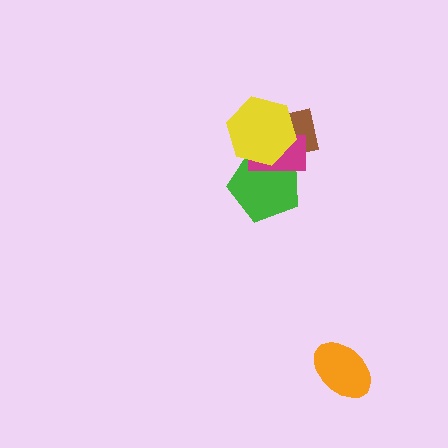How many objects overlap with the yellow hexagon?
3 objects overlap with the yellow hexagon.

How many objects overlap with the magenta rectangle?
3 objects overlap with the magenta rectangle.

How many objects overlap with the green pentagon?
3 objects overlap with the green pentagon.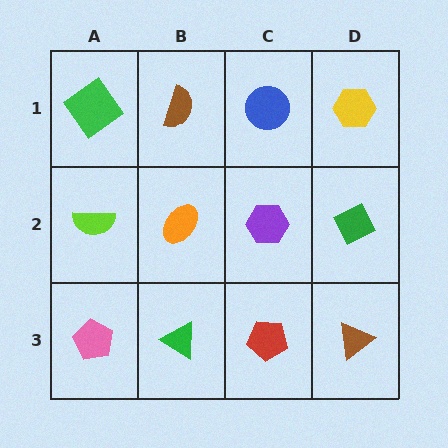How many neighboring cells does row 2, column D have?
3.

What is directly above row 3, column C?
A purple hexagon.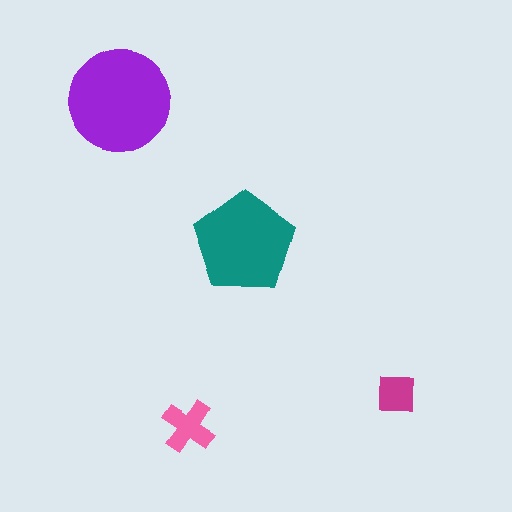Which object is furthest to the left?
The purple circle is leftmost.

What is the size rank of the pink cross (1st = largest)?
3rd.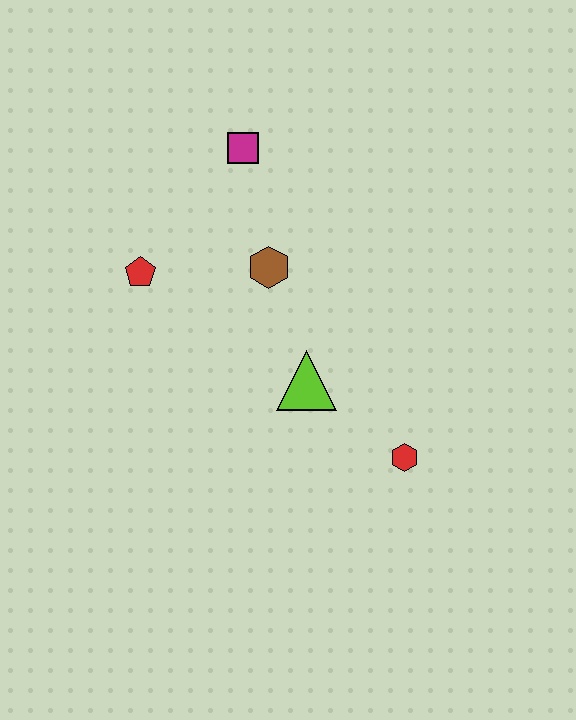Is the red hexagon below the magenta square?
Yes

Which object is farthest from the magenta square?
The red hexagon is farthest from the magenta square.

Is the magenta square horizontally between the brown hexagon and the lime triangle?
No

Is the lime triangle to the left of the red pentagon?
No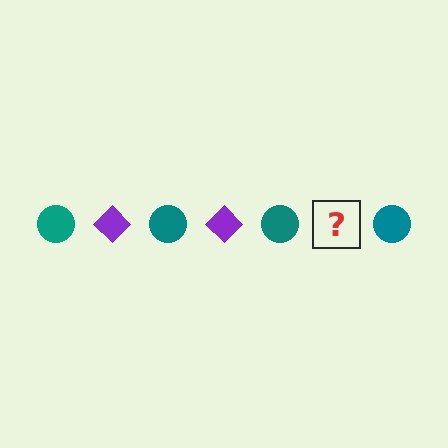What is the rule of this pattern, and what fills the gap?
The rule is that the pattern alternates between teal circle and purple diamond. The gap should be filled with a purple diamond.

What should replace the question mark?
The question mark should be replaced with a purple diamond.